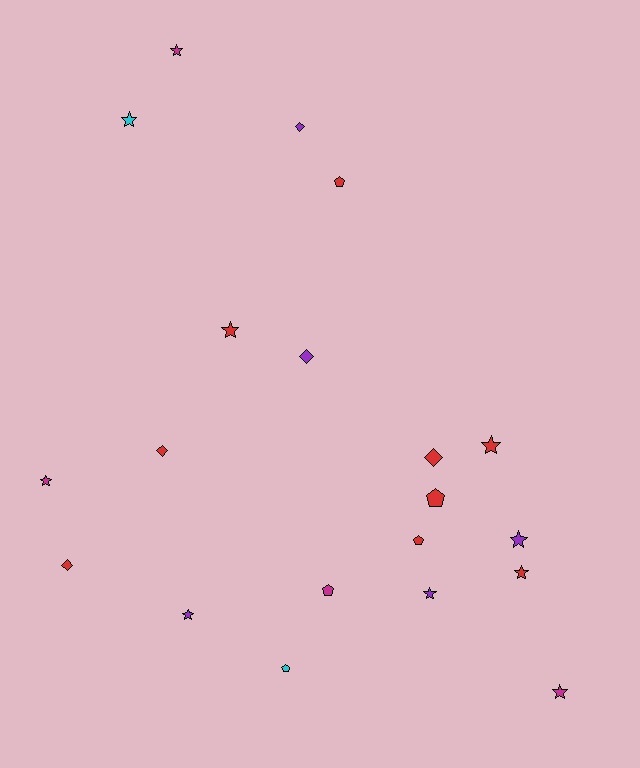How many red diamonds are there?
There are 3 red diamonds.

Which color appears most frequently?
Red, with 9 objects.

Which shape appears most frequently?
Star, with 10 objects.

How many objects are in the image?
There are 20 objects.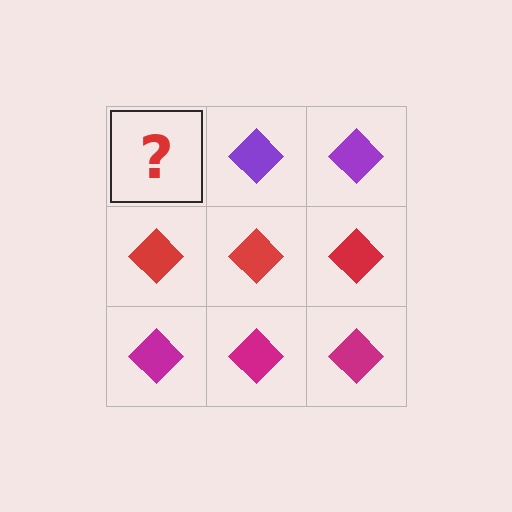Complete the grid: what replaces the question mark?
The question mark should be replaced with a purple diamond.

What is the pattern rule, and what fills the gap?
The rule is that each row has a consistent color. The gap should be filled with a purple diamond.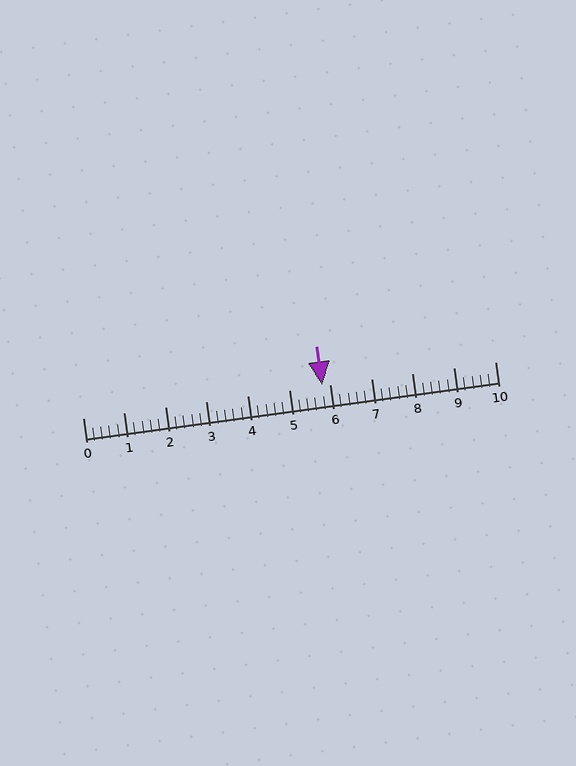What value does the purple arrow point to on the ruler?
The purple arrow points to approximately 5.8.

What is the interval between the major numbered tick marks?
The major tick marks are spaced 1 units apart.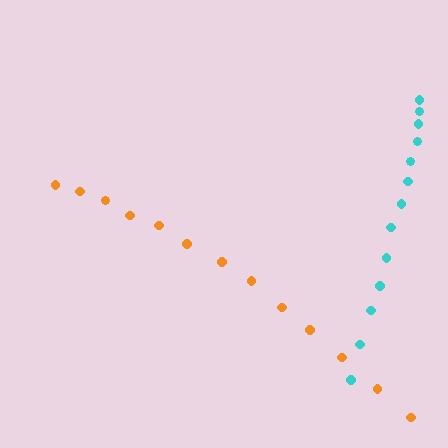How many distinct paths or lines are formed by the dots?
There are 2 distinct paths.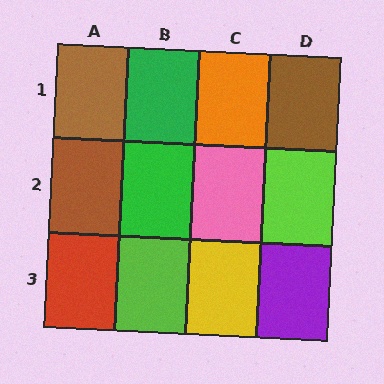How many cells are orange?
1 cell is orange.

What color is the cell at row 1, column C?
Orange.